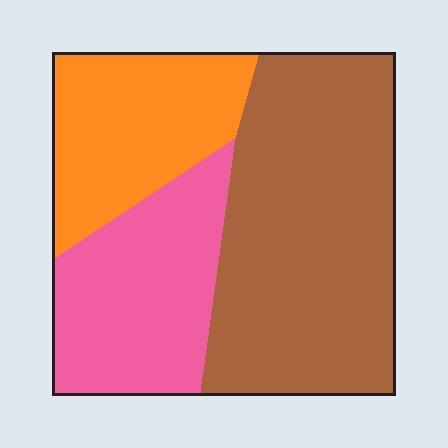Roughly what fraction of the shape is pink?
Pink takes up about one quarter (1/4) of the shape.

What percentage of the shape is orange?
Orange takes up about one quarter (1/4) of the shape.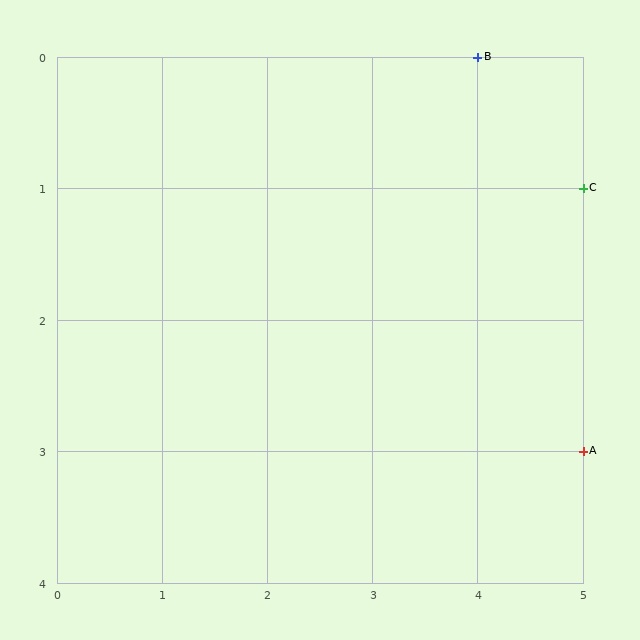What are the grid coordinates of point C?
Point C is at grid coordinates (5, 1).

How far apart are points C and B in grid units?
Points C and B are 1 column and 1 row apart (about 1.4 grid units diagonally).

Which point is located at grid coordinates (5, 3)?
Point A is at (5, 3).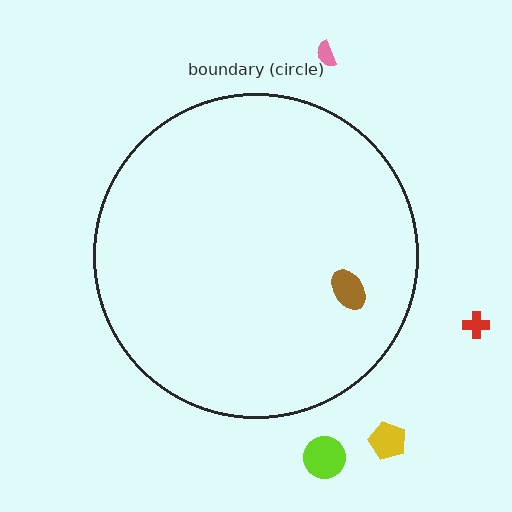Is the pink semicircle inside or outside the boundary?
Outside.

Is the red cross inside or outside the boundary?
Outside.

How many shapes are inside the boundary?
1 inside, 4 outside.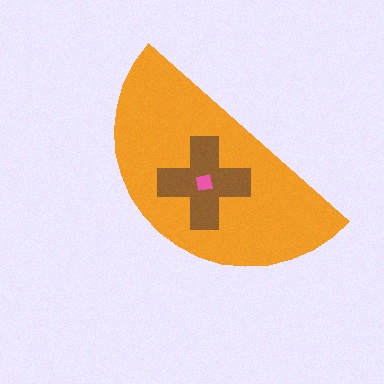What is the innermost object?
The pink square.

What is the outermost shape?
The orange semicircle.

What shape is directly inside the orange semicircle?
The brown cross.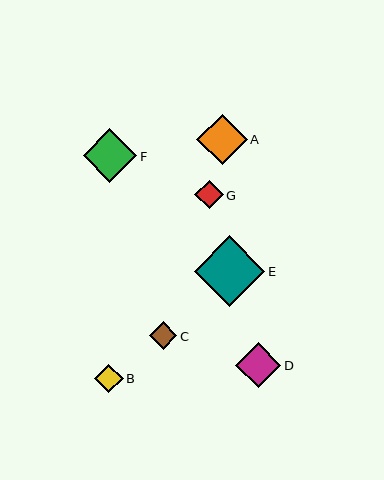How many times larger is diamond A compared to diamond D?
Diamond A is approximately 1.1 times the size of diamond D.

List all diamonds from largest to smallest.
From largest to smallest: E, F, A, D, G, B, C.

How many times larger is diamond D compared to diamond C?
Diamond D is approximately 1.6 times the size of diamond C.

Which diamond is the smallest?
Diamond C is the smallest with a size of approximately 28 pixels.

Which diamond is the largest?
Diamond E is the largest with a size of approximately 71 pixels.